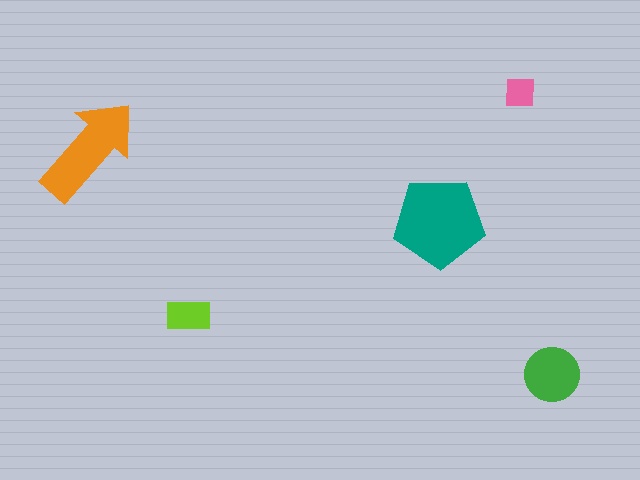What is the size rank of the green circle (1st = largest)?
3rd.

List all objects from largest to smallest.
The teal pentagon, the orange arrow, the green circle, the lime rectangle, the pink square.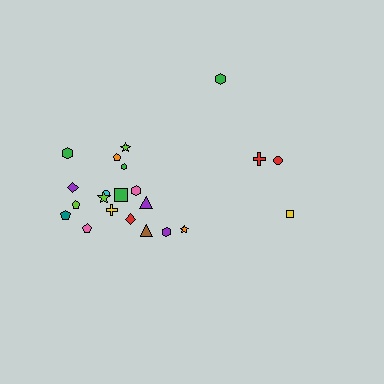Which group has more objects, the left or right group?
The left group.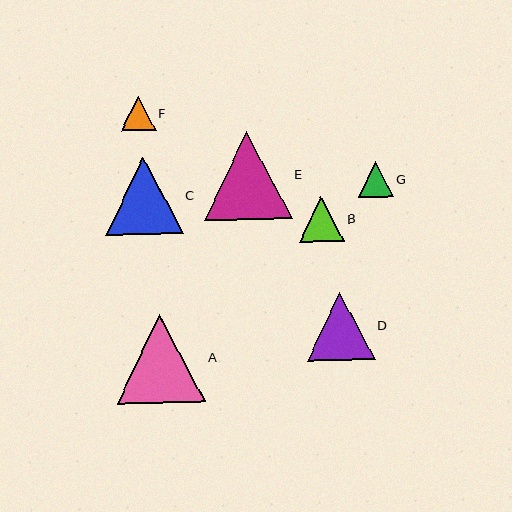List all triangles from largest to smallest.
From largest to smallest: A, E, C, D, B, G, F.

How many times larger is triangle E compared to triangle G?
Triangle E is approximately 2.5 times the size of triangle G.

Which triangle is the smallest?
Triangle F is the smallest with a size of approximately 35 pixels.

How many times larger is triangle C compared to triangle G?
Triangle C is approximately 2.2 times the size of triangle G.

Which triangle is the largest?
Triangle A is the largest with a size of approximately 89 pixels.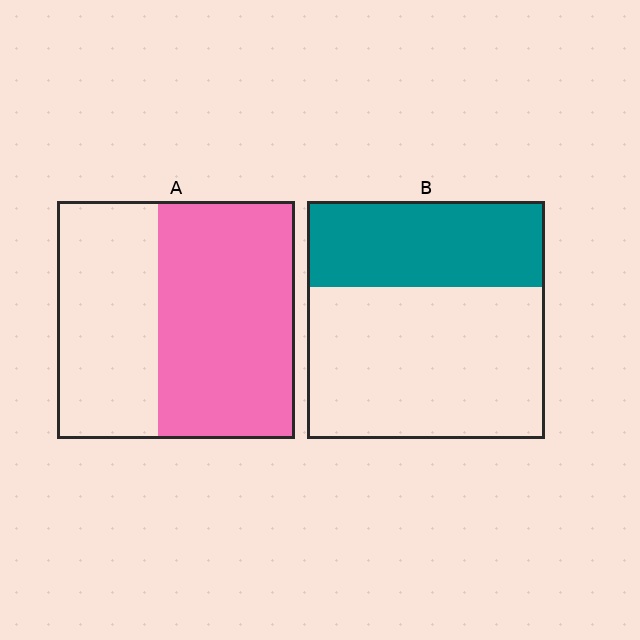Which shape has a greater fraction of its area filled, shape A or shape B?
Shape A.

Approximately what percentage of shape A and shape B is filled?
A is approximately 60% and B is approximately 35%.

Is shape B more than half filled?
No.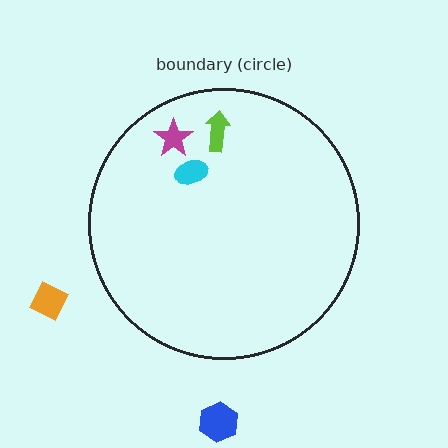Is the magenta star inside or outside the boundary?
Inside.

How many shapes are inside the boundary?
3 inside, 2 outside.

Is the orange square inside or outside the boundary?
Outside.